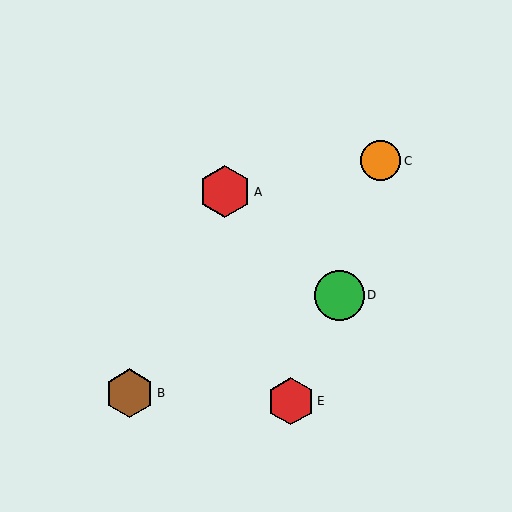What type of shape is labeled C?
Shape C is an orange circle.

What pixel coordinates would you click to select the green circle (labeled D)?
Click at (339, 295) to select the green circle D.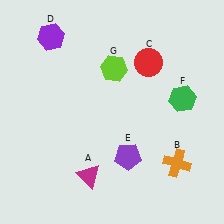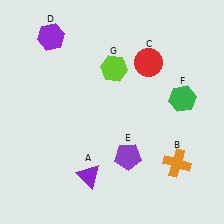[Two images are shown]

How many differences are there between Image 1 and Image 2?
There is 1 difference between the two images.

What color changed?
The triangle (A) changed from magenta in Image 1 to purple in Image 2.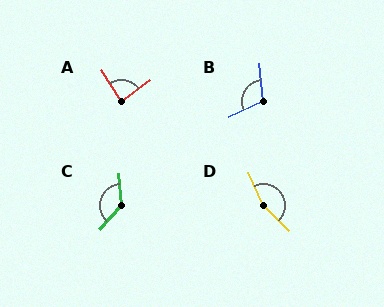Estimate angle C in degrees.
Approximately 133 degrees.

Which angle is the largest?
D, at approximately 159 degrees.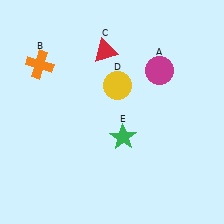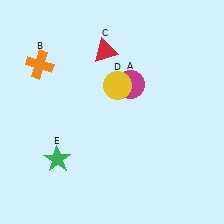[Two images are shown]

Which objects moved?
The objects that moved are: the magenta circle (A), the green star (E).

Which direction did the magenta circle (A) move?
The magenta circle (A) moved left.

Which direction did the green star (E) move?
The green star (E) moved left.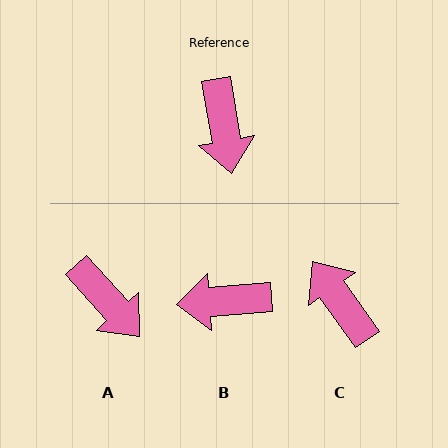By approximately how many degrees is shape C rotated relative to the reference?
Approximately 154 degrees clockwise.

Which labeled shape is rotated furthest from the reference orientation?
C, about 154 degrees away.